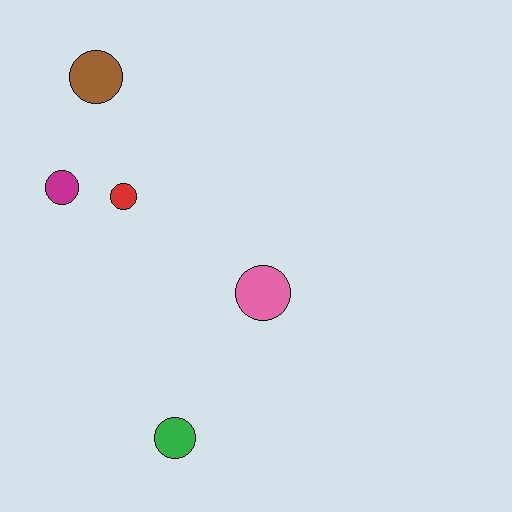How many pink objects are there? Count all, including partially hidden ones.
There is 1 pink object.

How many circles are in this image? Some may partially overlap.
There are 5 circles.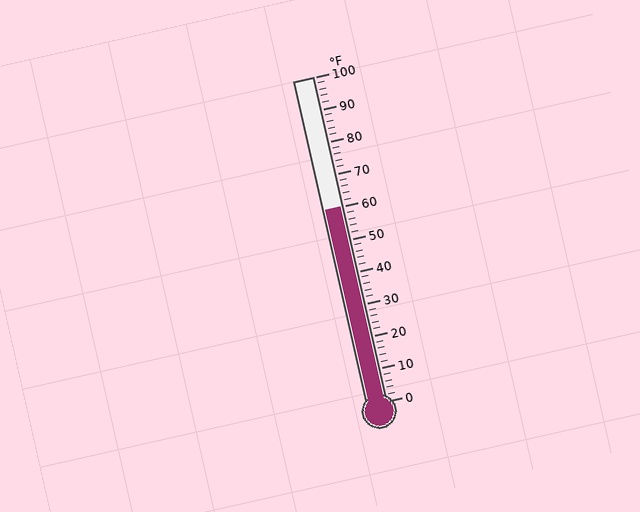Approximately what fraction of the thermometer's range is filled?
The thermometer is filled to approximately 60% of its range.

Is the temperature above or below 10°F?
The temperature is above 10°F.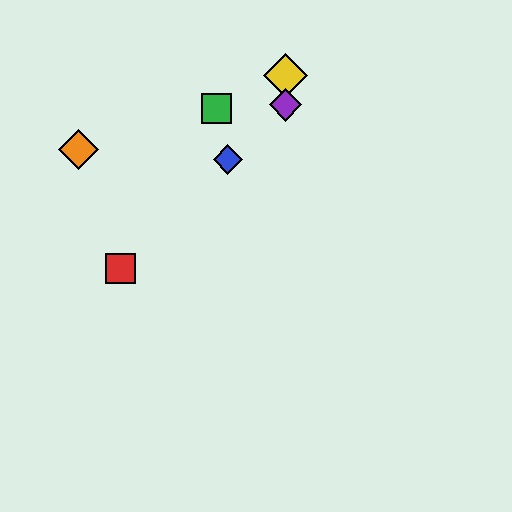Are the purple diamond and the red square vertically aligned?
No, the purple diamond is at x≈286 and the red square is at x≈121.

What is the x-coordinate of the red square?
The red square is at x≈121.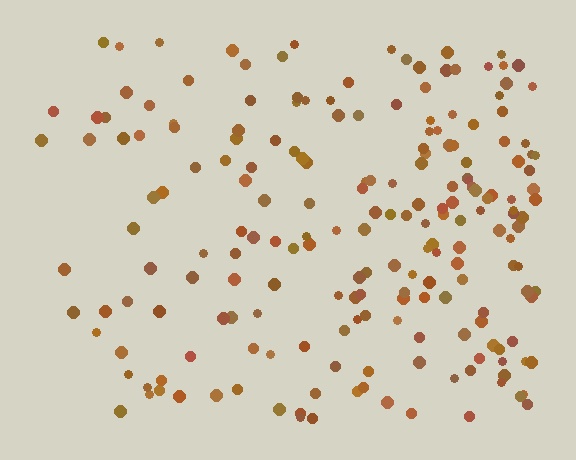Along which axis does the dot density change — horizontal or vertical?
Horizontal.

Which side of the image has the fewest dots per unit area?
The left.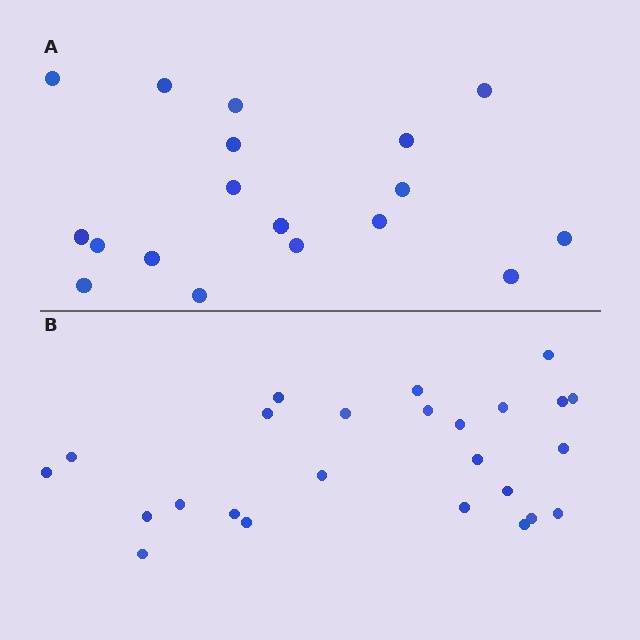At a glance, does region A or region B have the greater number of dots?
Region B (the bottom region) has more dots.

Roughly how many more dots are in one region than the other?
Region B has roughly 8 or so more dots than region A.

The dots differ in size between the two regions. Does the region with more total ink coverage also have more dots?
No. Region A has more total ink coverage because its dots are larger, but region B actually contains more individual dots. Total area can be misleading — the number of items is what matters here.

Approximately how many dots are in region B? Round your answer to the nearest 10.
About 20 dots. (The exact count is 25, which rounds to 20.)